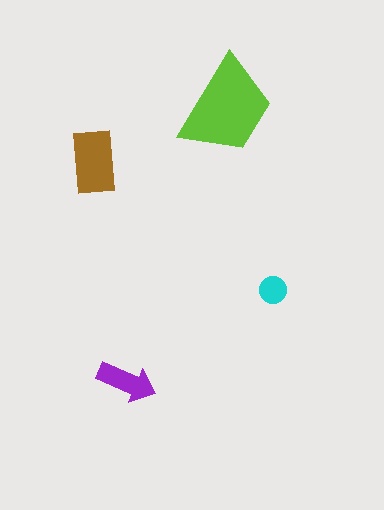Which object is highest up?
The lime trapezoid is topmost.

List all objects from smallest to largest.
The cyan circle, the purple arrow, the brown rectangle, the lime trapezoid.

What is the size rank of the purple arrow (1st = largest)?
3rd.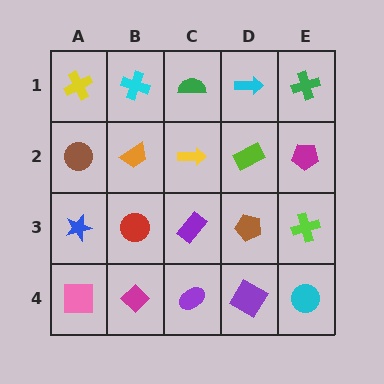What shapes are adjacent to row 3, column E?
A magenta pentagon (row 2, column E), a cyan circle (row 4, column E), a brown pentagon (row 3, column D).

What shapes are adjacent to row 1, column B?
An orange trapezoid (row 2, column B), a yellow cross (row 1, column A), a green semicircle (row 1, column C).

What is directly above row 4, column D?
A brown pentagon.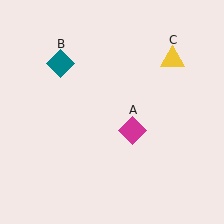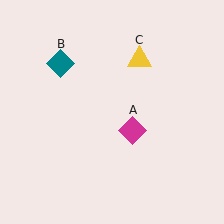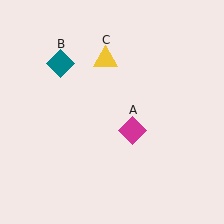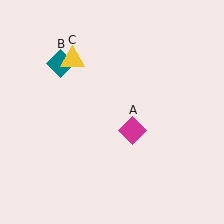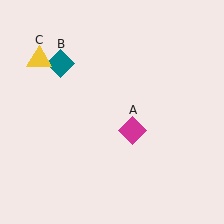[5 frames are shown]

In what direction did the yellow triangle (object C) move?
The yellow triangle (object C) moved left.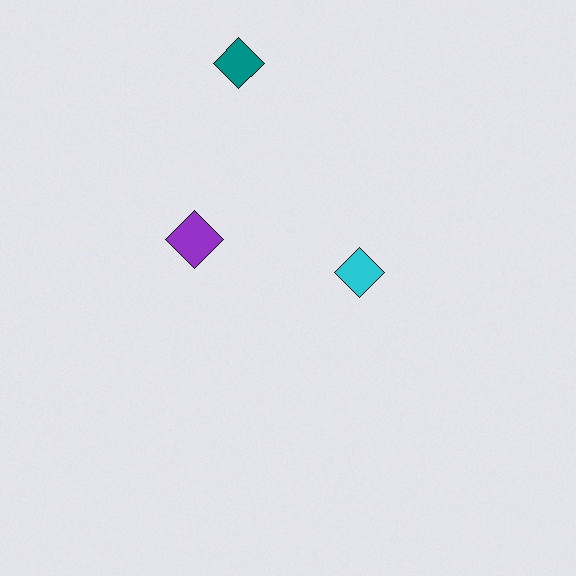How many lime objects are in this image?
There are no lime objects.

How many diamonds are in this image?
There are 3 diamonds.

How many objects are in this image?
There are 3 objects.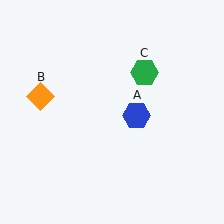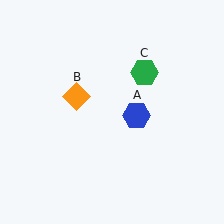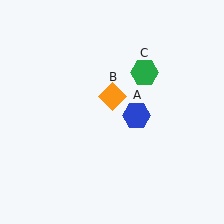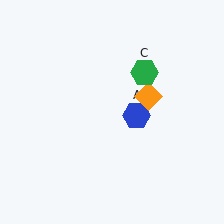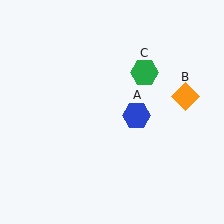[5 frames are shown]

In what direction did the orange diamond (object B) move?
The orange diamond (object B) moved right.